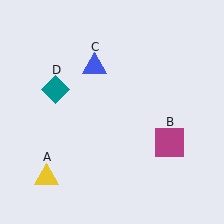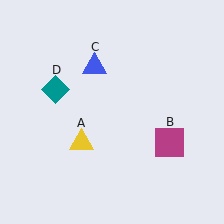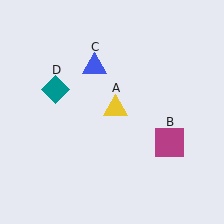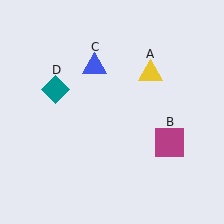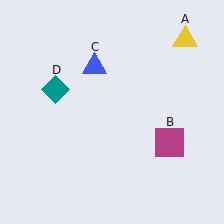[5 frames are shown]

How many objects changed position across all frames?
1 object changed position: yellow triangle (object A).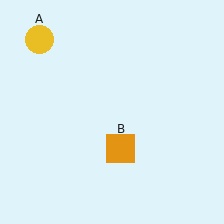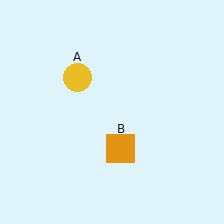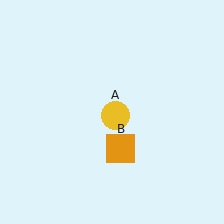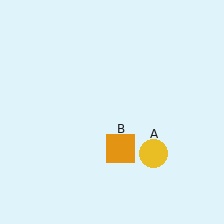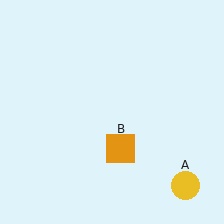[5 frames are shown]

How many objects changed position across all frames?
1 object changed position: yellow circle (object A).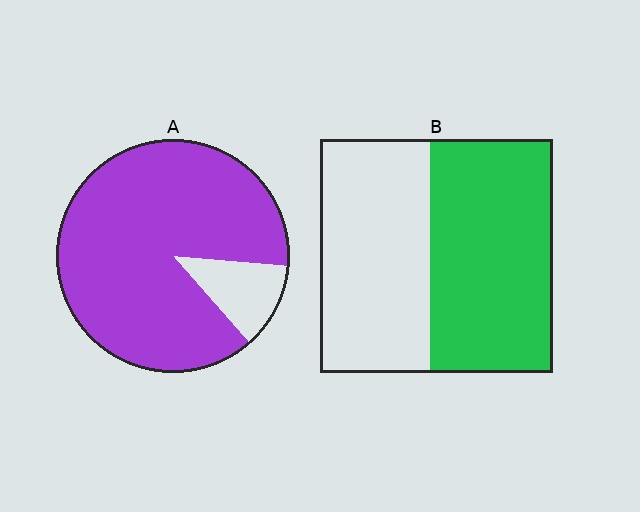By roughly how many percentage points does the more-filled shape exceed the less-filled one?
By roughly 35 percentage points (A over B).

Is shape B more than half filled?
Roughly half.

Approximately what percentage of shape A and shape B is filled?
A is approximately 90% and B is approximately 55%.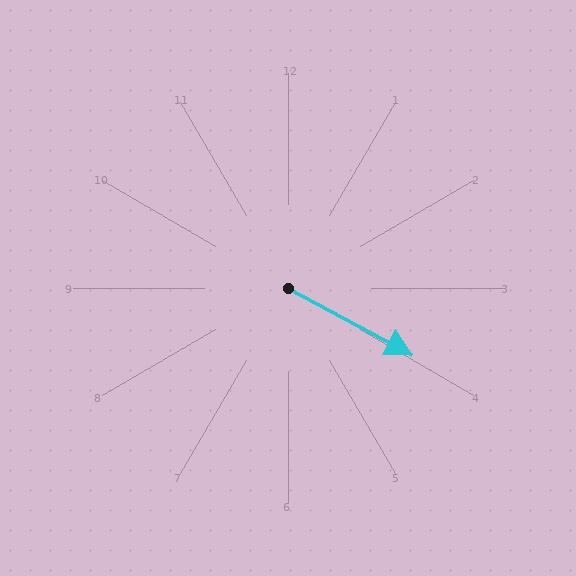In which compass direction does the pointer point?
Southeast.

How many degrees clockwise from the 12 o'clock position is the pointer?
Approximately 118 degrees.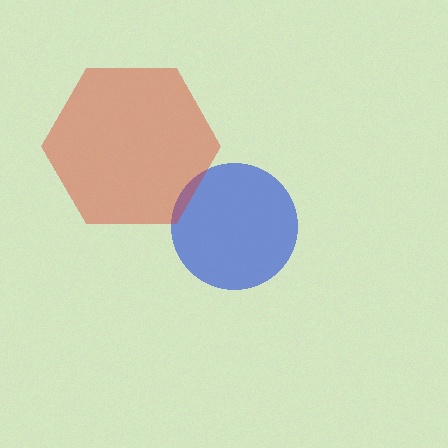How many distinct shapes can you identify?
There are 2 distinct shapes: a blue circle, a red hexagon.